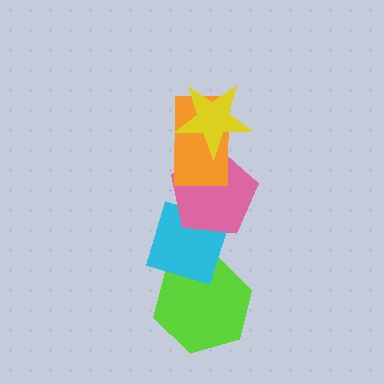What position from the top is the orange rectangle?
The orange rectangle is 2nd from the top.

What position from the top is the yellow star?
The yellow star is 1st from the top.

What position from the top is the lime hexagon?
The lime hexagon is 5th from the top.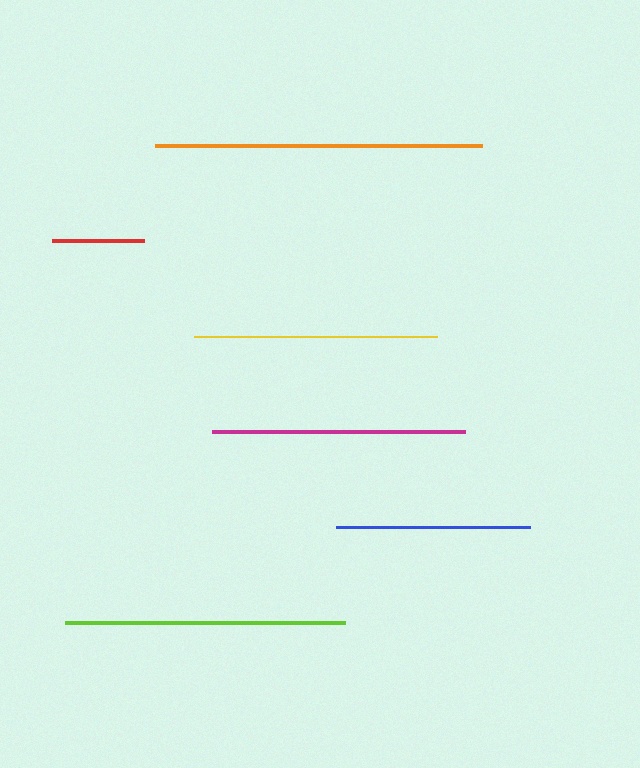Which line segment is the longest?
The orange line is the longest at approximately 328 pixels.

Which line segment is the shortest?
The red line is the shortest at approximately 92 pixels.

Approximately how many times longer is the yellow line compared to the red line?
The yellow line is approximately 2.6 times the length of the red line.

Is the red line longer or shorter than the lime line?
The lime line is longer than the red line.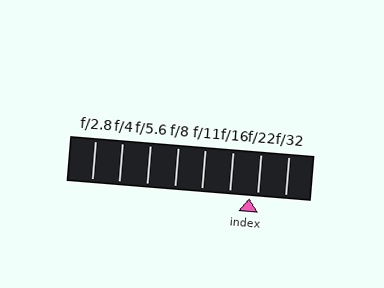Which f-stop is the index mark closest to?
The index mark is closest to f/22.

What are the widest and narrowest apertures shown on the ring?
The widest aperture shown is f/2.8 and the narrowest is f/32.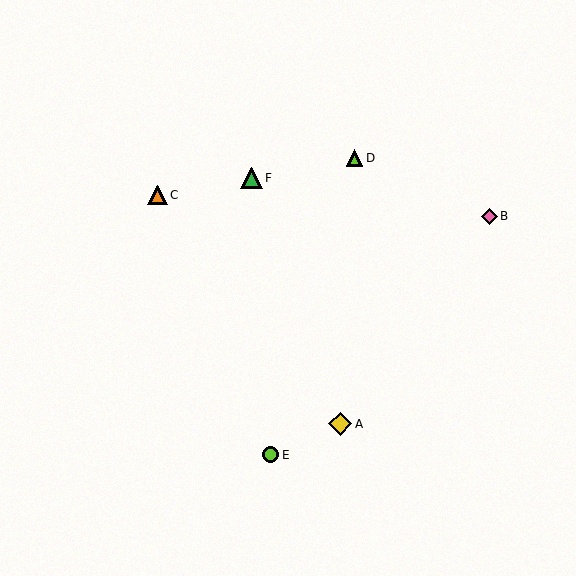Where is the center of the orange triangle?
The center of the orange triangle is at (158, 195).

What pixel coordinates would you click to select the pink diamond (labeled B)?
Click at (489, 216) to select the pink diamond B.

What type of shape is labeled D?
Shape D is a lime triangle.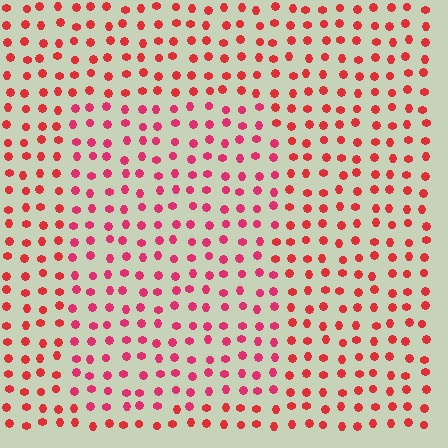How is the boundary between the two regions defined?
The boundary is defined purely by a slight shift in hue (about 20 degrees). Spacing, size, and orientation are identical on both sides.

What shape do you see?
I see a rectangle.